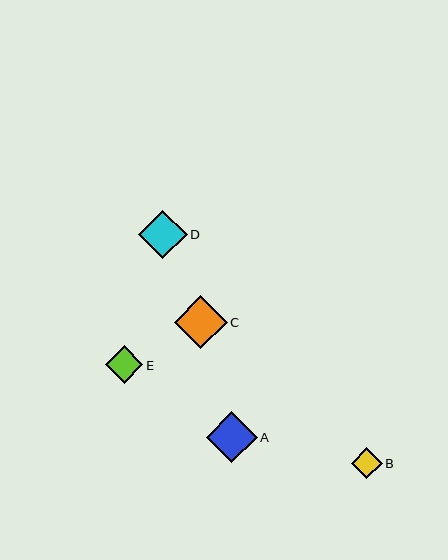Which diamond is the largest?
Diamond C is the largest with a size of approximately 53 pixels.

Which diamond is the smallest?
Diamond B is the smallest with a size of approximately 31 pixels.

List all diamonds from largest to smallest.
From largest to smallest: C, A, D, E, B.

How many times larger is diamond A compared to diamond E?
Diamond A is approximately 1.4 times the size of diamond E.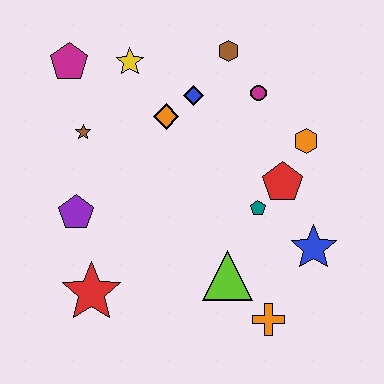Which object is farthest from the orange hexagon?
The red star is farthest from the orange hexagon.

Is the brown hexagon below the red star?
No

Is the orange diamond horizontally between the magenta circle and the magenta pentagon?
Yes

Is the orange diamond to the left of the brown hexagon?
Yes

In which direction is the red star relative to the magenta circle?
The red star is below the magenta circle.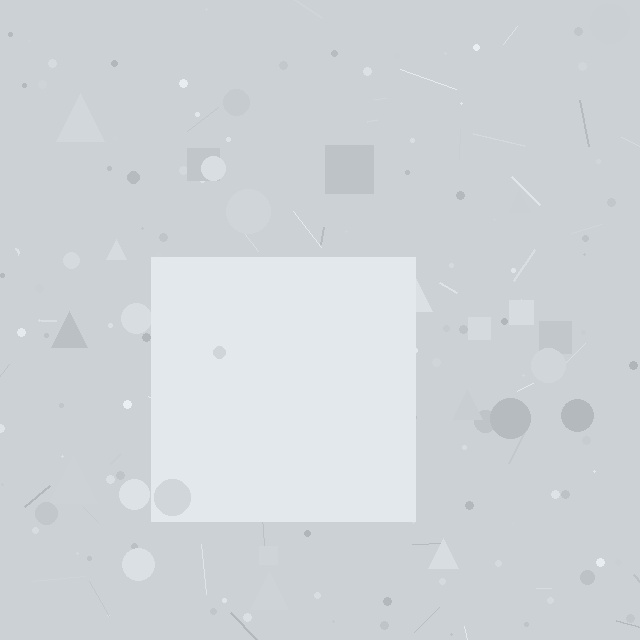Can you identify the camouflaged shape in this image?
The camouflaged shape is a square.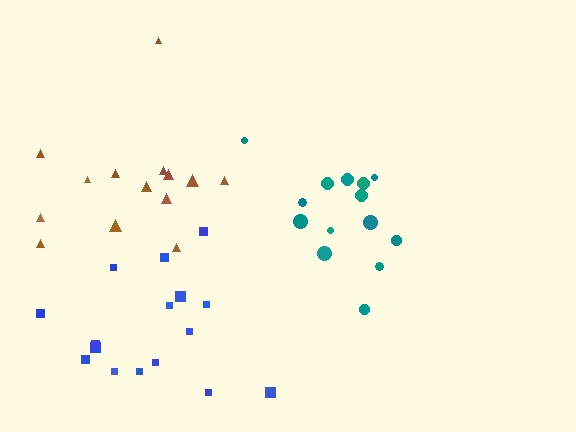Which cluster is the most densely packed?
Blue.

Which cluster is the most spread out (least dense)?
Brown.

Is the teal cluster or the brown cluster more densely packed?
Teal.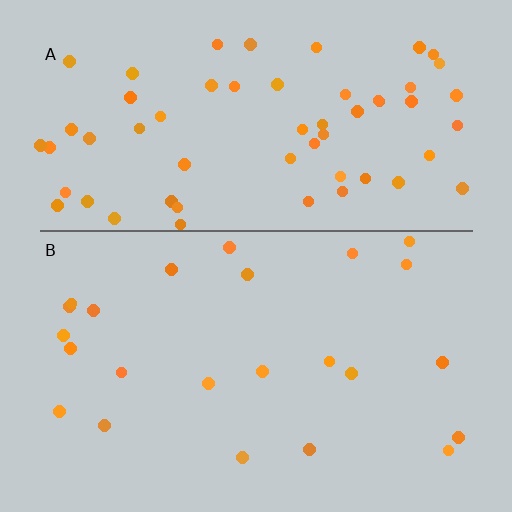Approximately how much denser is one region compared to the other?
Approximately 2.5× — region A over region B.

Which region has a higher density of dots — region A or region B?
A (the top).